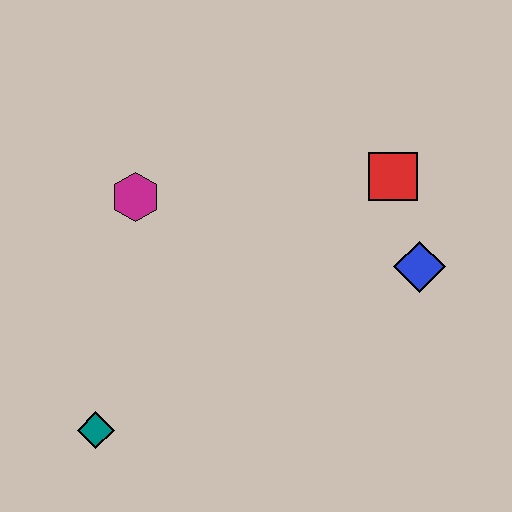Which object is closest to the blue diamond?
The red square is closest to the blue diamond.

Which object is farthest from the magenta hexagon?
The blue diamond is farthest from the magenta hexagon.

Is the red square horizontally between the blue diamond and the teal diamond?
Yes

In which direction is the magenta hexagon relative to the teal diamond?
The magenta hexagon is above the teal diamond.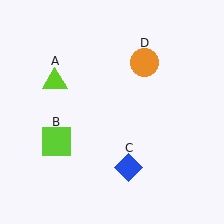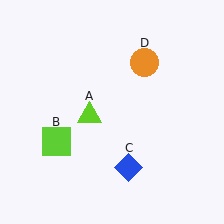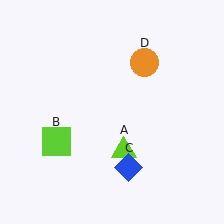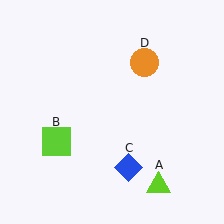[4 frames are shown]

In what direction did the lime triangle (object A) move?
The lime triangle (object A) moved down and to the right.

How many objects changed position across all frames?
1 object changed position: lime triangle (object A).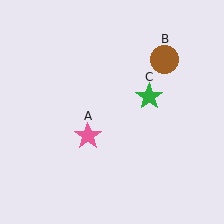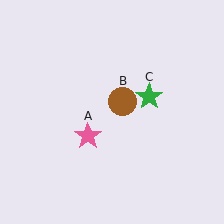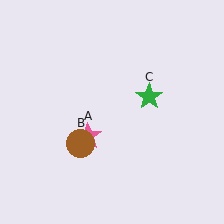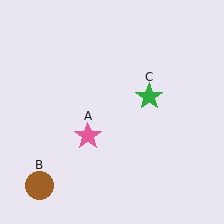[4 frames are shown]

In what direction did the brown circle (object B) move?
The brown circle (object B) moved down and to the left.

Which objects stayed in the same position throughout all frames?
Pink star (object A) and green star (object C) remained stationary.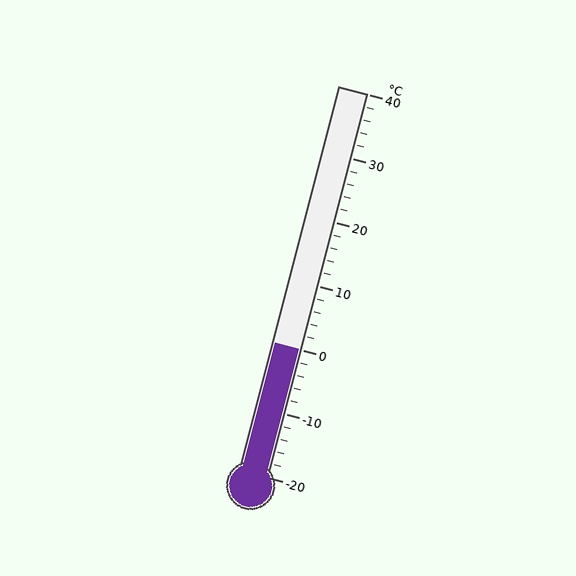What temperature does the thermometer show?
The thermometer shows approximately 0°C.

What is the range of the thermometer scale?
The thermometer scale ranges from -20°C to 40°C.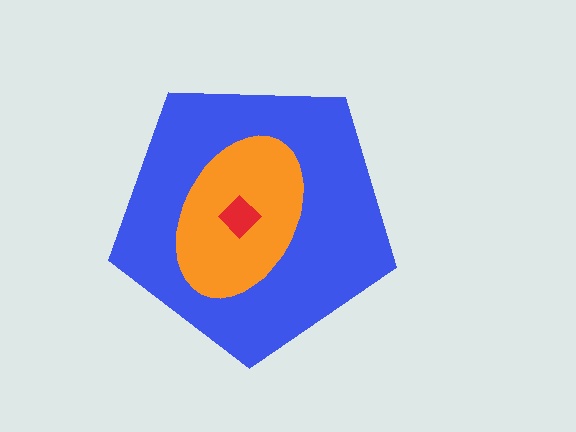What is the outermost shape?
The blue pentagon.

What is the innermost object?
The red diamond.